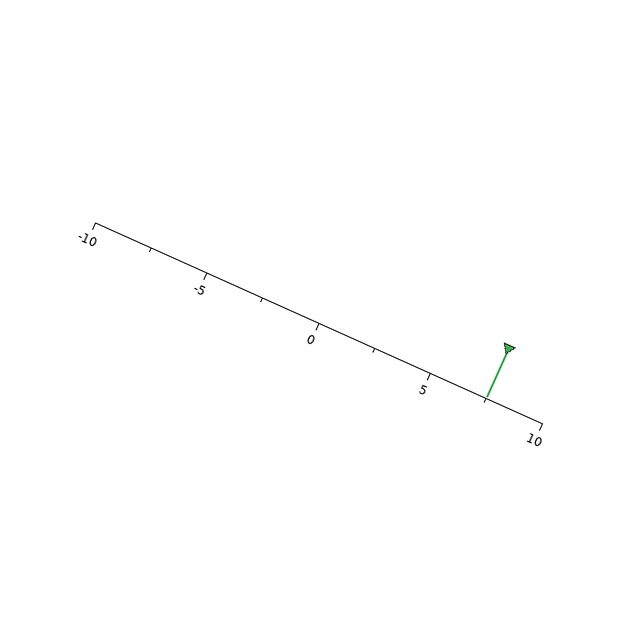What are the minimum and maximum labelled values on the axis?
The axis runs from -10 to 10.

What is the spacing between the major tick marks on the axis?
The major ticks are spaced 5 apart.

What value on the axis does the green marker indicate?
The marker indicates approximately 7.5.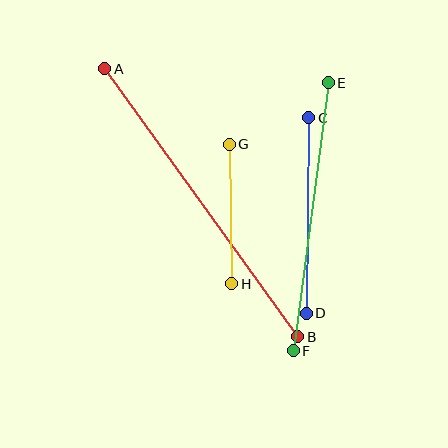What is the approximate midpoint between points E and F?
The midpoint is at approximately (311, 217) pixels.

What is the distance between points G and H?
The distance is approximately 140 pixels.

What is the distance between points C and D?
The distance is approximately 195 pixels.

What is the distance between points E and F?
The distance is approximately 270 pixels.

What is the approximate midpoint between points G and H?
The midpoint is at approximately (231, 214) pixels.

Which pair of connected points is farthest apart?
Points A and B are farthest apart.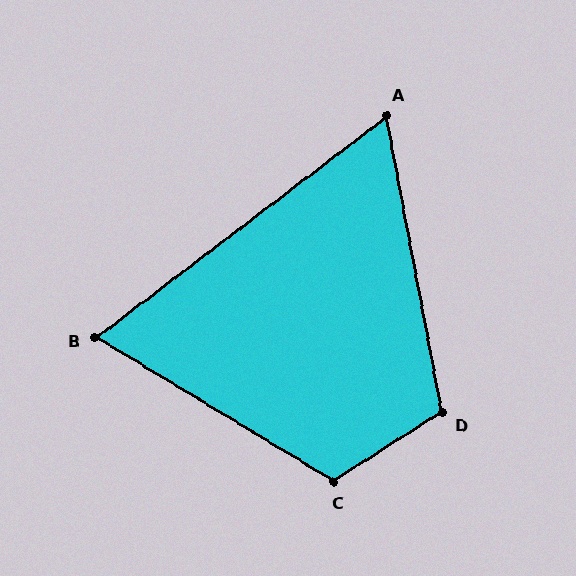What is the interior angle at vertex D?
Approximately 111 degrees (obtuse).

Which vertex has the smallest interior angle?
A, at approximately 63 degrees.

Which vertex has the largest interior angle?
C, at approximately 117 degrees.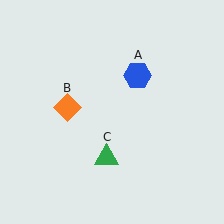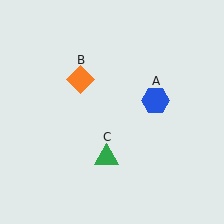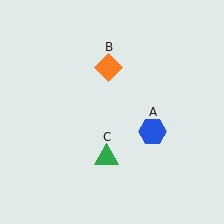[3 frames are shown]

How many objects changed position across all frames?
2 objects changed position: blue hexagon (object A), orange diamond (object B).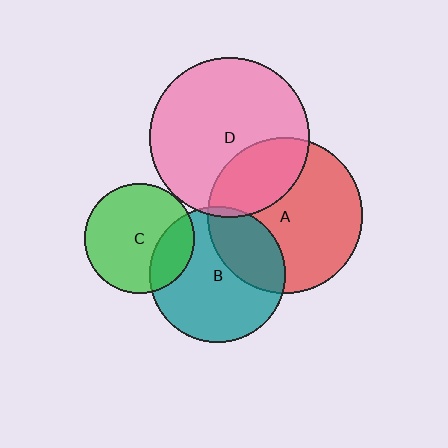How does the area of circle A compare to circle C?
Approximately 2.0 times.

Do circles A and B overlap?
Yes.